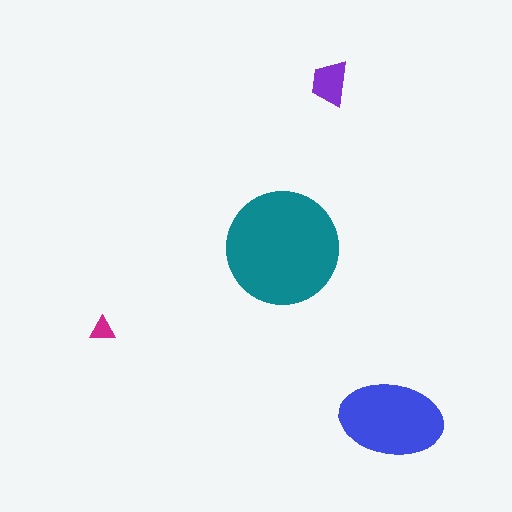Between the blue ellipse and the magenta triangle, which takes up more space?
The blue ellipse.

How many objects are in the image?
There are 4 objects in the image.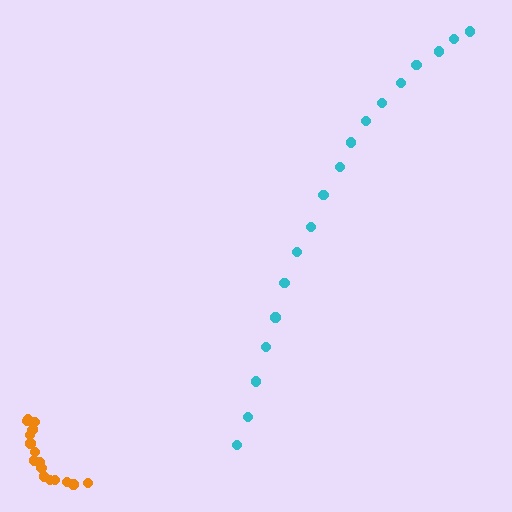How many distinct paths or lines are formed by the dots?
There are 2 distinct paths.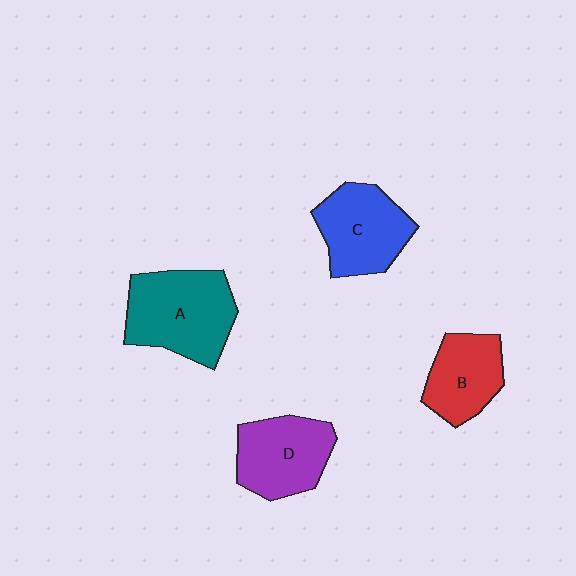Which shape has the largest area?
Shape A (teal).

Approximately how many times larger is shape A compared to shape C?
Approximately 1.2 times.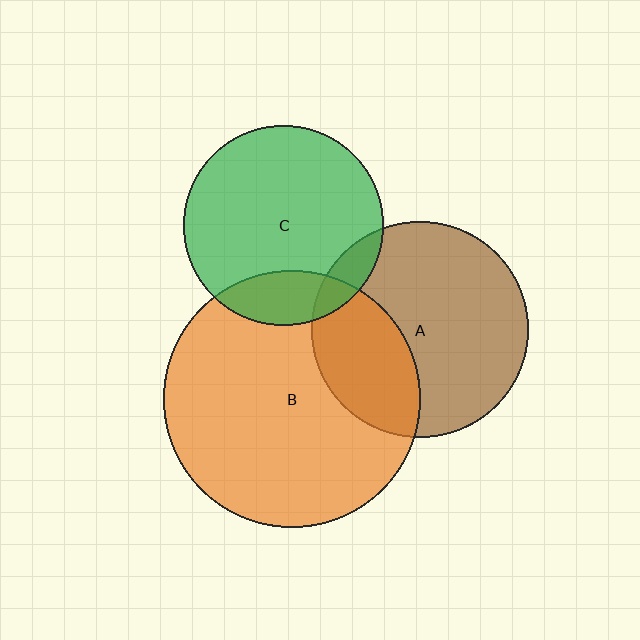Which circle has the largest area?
Circle B (orange).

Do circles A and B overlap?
Yes.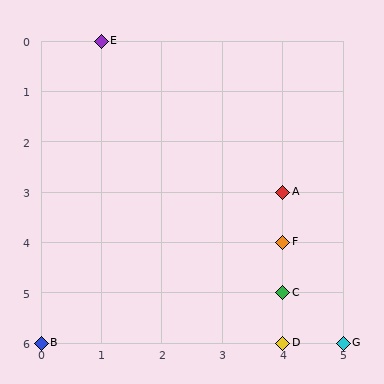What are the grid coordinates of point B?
Point B is at grid coordinates (0, 6).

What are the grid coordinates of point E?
Point E is at grid coordinates (1, 0).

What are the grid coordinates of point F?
Point F is at grid coordinates (4, 4).